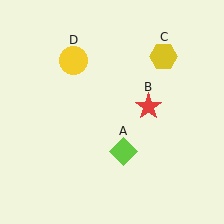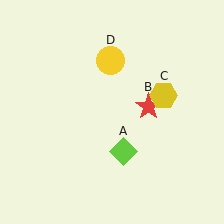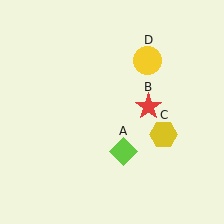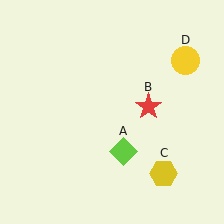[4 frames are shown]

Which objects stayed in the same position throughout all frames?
Lime diamond (object A) and red star (object B) remained stationary.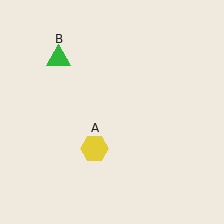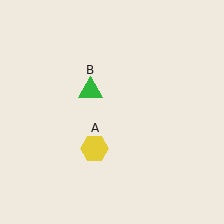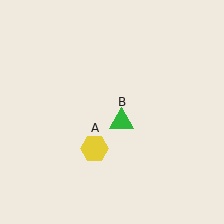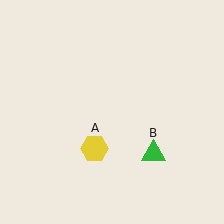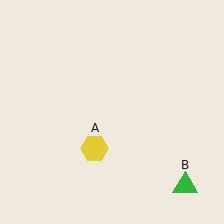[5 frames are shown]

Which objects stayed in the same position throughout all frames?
Yellow hexagon (object A) remained stationary.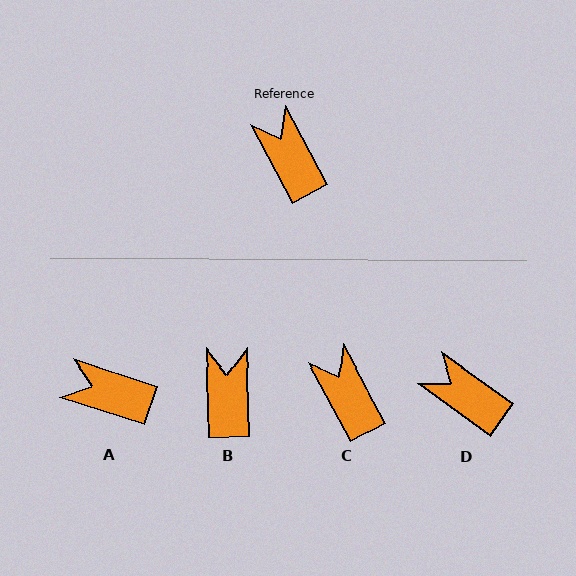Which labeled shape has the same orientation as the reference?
C.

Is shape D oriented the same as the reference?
No, it is off by about 26 degrees.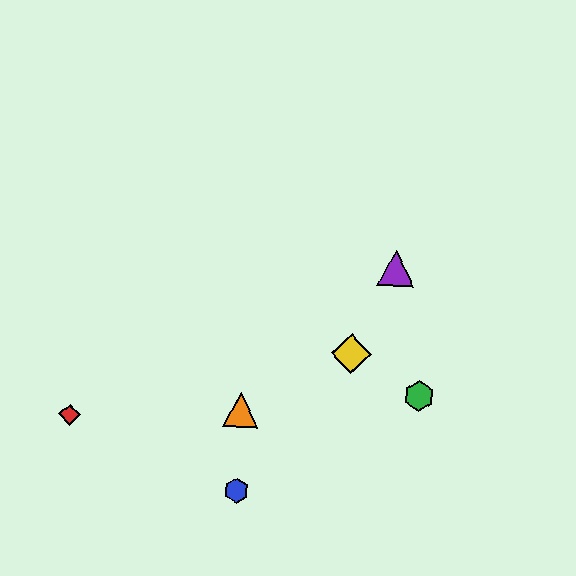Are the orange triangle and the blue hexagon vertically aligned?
Yes, both are at x≈241.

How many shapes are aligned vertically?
2 shapes (the blue hexagon, the orange triangle) are aligned vertically.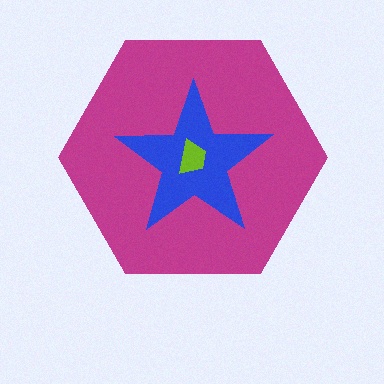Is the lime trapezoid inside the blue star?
Yes.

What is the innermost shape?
The lime trapezoid.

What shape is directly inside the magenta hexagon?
The blue star.